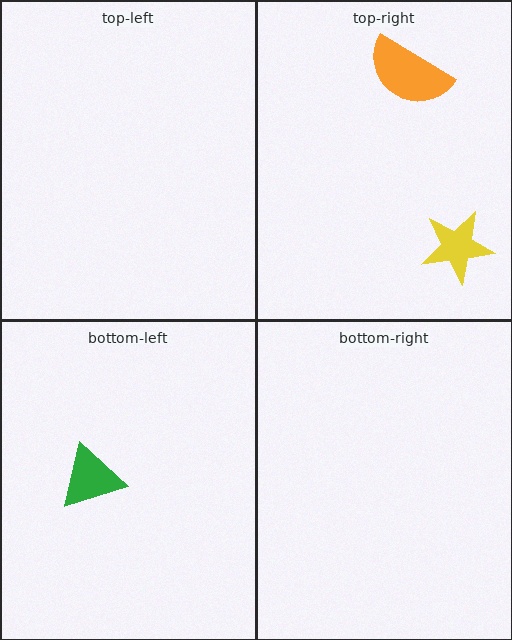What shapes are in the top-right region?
The orange semicircle, the yellow star.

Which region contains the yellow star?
The top-right region.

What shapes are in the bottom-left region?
The green triangle.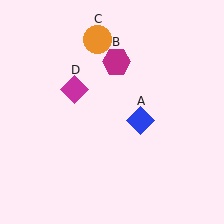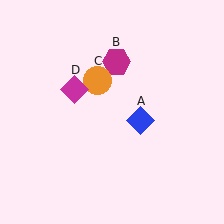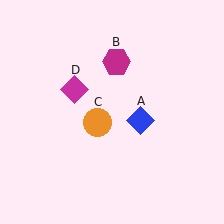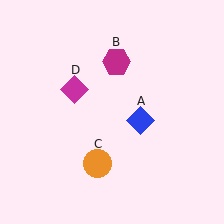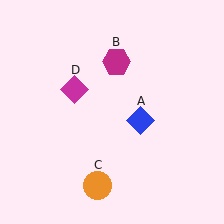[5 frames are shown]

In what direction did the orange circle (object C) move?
The orange circle (object C) moved down.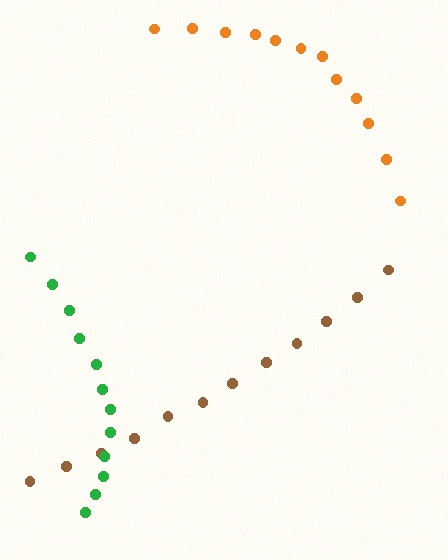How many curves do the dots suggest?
There are 3 distinct paths.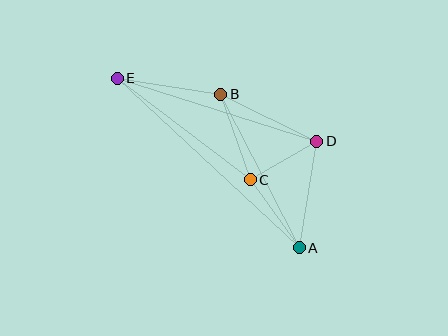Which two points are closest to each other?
Points C and D are closest to each other.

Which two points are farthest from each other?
Points A and E are farthest from each other.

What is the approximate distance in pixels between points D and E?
The distance between D and E is approximately 209 pixels.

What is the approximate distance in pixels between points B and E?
The distance between B and E is approximately 105 pixels.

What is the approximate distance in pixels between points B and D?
The distance between B and D is approximately 107 pixels.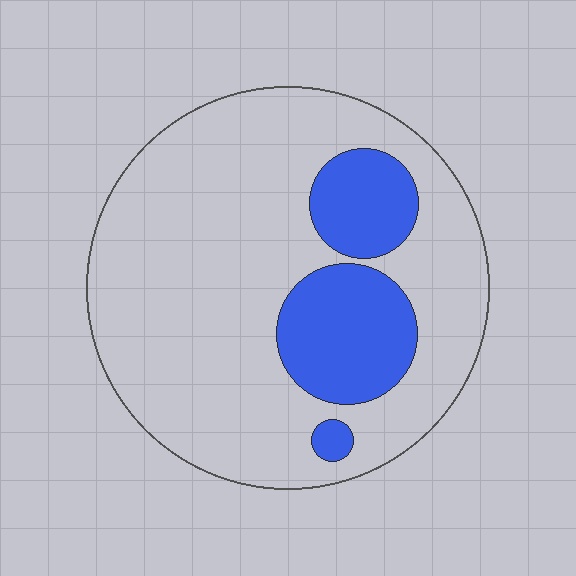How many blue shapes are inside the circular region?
3.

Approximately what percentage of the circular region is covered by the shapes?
Approximately 20%.